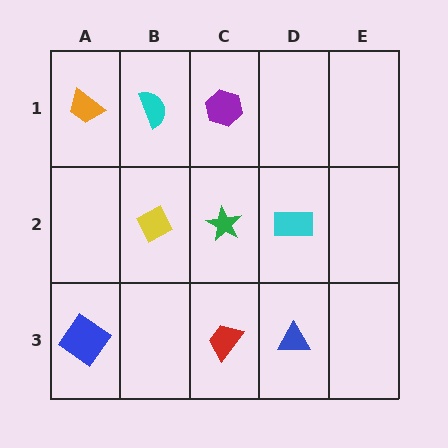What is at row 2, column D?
A cyan rectangle.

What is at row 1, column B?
A cyan semicircle.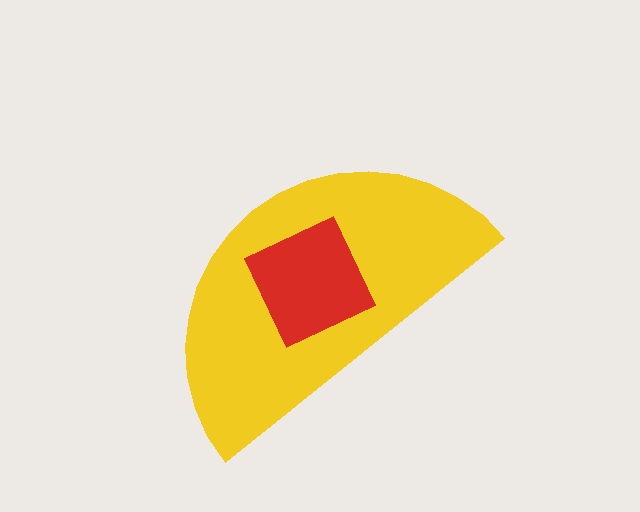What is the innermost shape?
The red diamond.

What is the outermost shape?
The yellow semicircle.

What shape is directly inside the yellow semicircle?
The red diamond.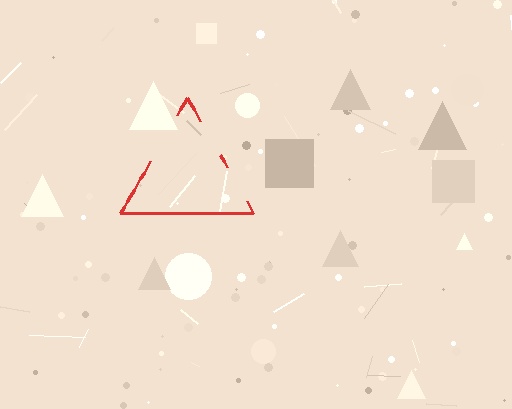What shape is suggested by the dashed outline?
The dashed outline suggests a triangle.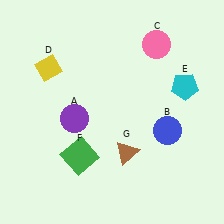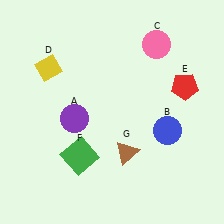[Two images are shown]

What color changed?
The pentagon (E) changed from cyan in Image 1 to red in Image 2.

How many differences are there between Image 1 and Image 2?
There is 1 difference between the two images.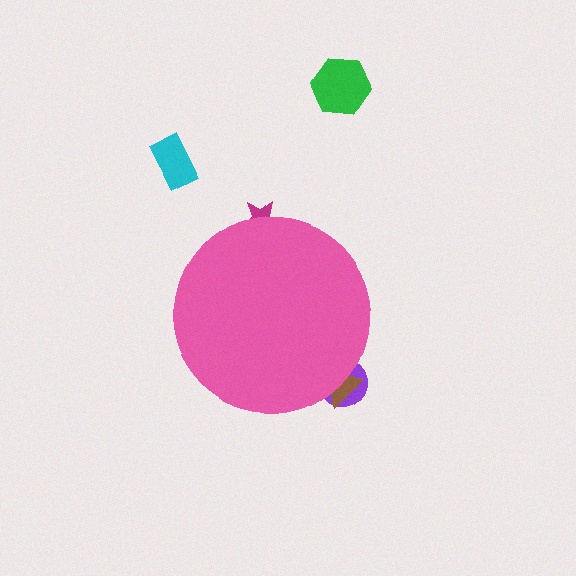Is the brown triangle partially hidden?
Yes, the brown triangle is partially hidden behind the pink circle.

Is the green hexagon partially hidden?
No, the green hexagon is fully visible.